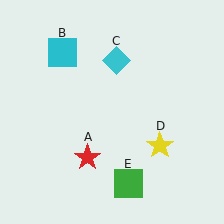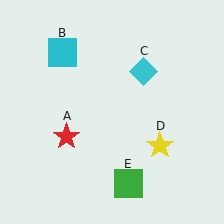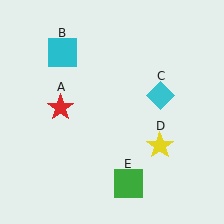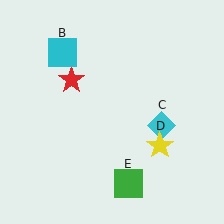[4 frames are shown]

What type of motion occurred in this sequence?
The red star (object A), cyan diamond (object C) rotated clockwise around the center of the scene.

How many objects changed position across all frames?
2 objects changed position: red star (object A), cyan diamond (object C).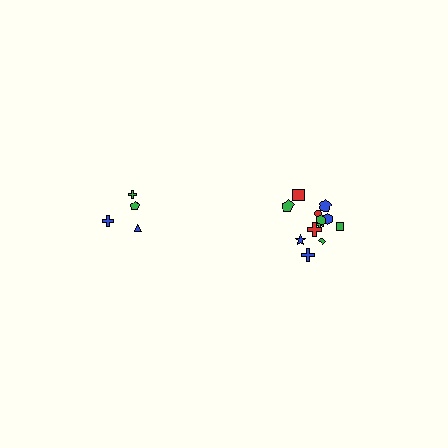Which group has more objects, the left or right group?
The right group.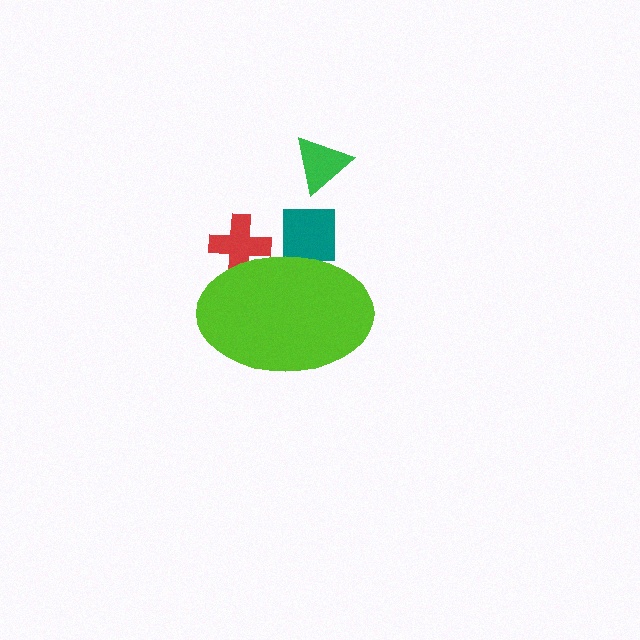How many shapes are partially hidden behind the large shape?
2 shapes are partially hidden.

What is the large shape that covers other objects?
A lime ellipse.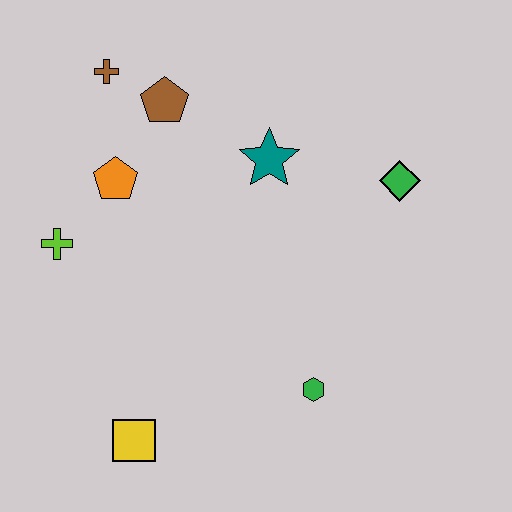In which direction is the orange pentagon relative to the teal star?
The orange pentagon is to the left of the teal star.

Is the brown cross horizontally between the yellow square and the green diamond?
No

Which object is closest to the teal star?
The brown pentagon is closest to the teal star.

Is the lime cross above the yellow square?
Yes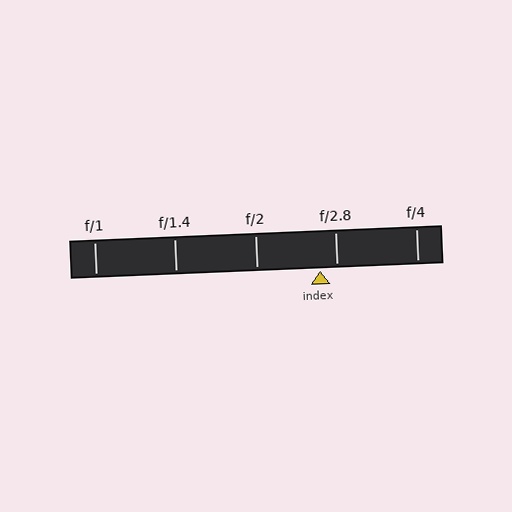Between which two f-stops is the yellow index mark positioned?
The index mark is between f/2 and f/2.8.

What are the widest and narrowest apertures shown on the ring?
The widest aperture shown is f/1 and the narrowest is f/4.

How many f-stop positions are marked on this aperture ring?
There are 5 f-stop positions marked.